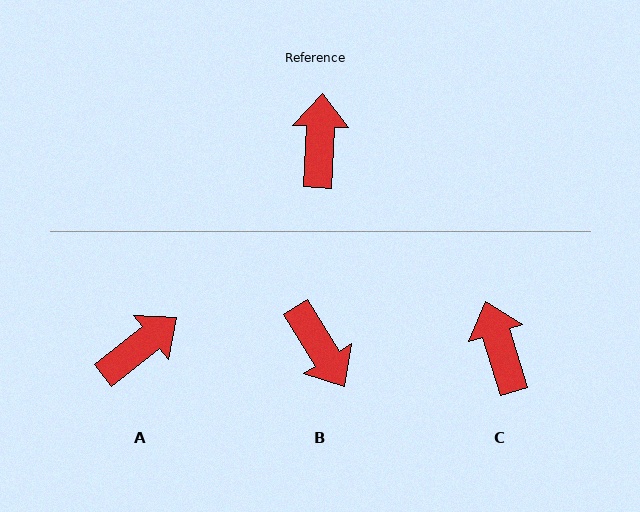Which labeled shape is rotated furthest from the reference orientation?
B, about 145 degrees away.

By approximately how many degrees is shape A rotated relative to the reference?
Approximately 49 degrees clockwise.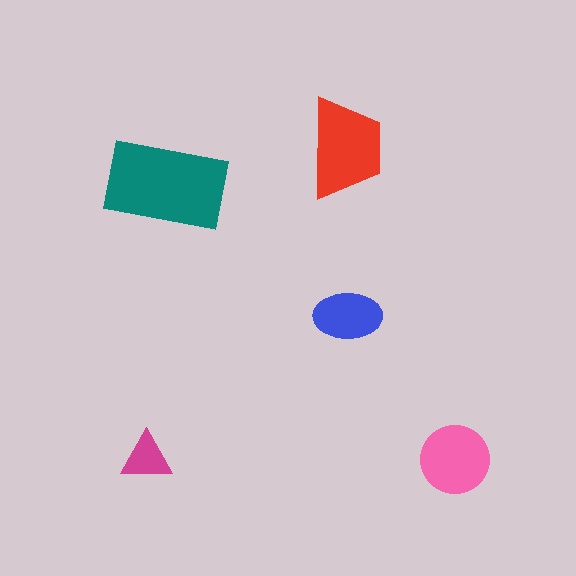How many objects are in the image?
There are 5 objects in the image.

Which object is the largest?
The teal rectangle.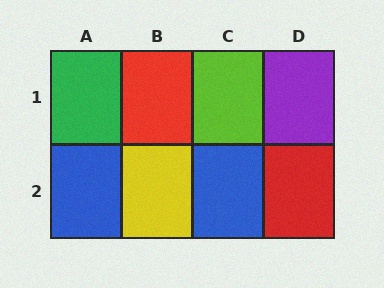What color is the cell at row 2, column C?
Blue.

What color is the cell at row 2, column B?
Yellow.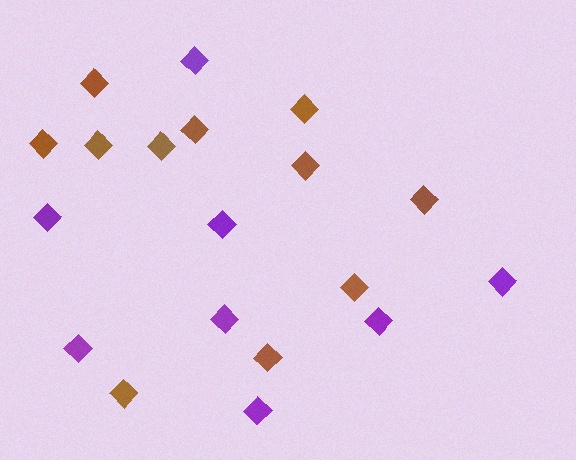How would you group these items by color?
There are 2 groups: one group of brown diamonds (11) and one group of purple diamonds (8).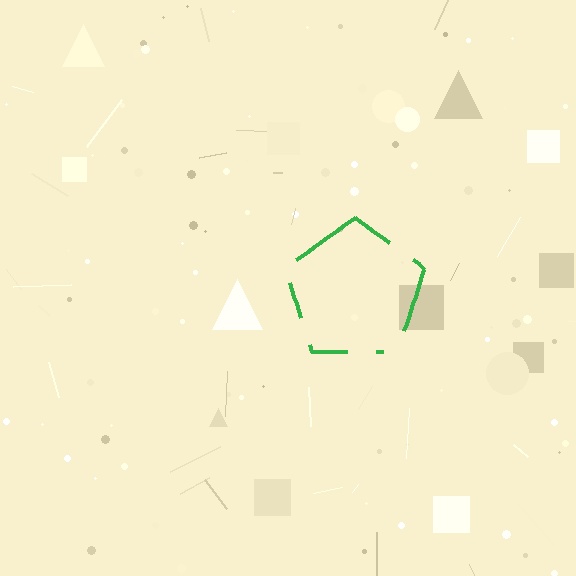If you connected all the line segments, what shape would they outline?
They would outline a pentagon.